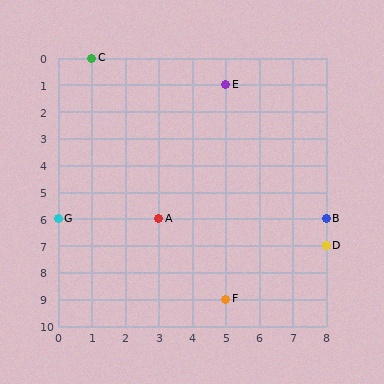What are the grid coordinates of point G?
Point G is at grid coordinates (0, 6).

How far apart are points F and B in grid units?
Points F and B are 3 columns and 3 rows apart (about 4.2 grid units diagonally).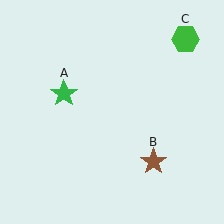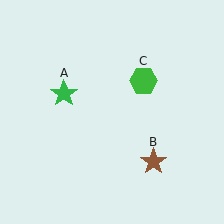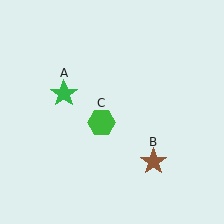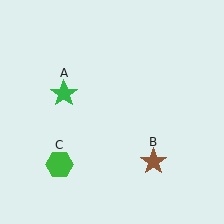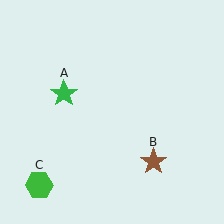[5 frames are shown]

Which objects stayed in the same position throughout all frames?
Green star (object A) and brown star (object B) remained stationary.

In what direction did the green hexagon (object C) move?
The green hexagon (object C) moved down and to the left.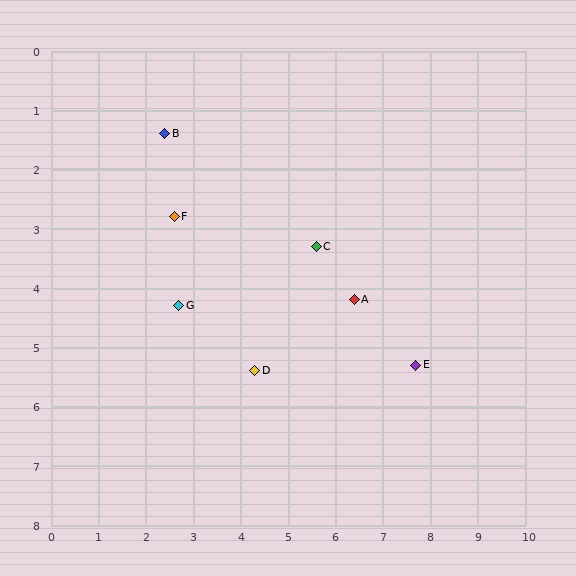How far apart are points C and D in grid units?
Points C and D are about 2.5 grid units apart.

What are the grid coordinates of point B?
Point B is at approximately (2.4, 1.4).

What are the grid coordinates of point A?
Point A is at approximately (6.4, 4.2).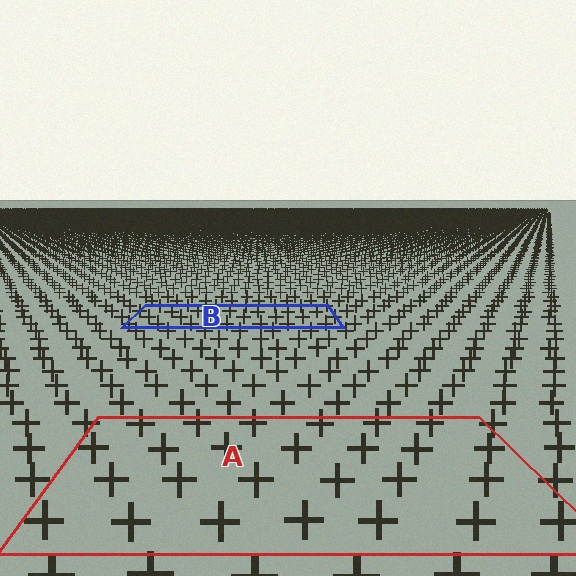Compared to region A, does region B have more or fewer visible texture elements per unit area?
Region B has more texture elements per unit area — they are packed more densely because it is farther away.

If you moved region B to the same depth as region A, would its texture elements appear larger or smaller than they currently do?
They would appear larger. At a closer depth, the same texture elements are projected at a bigger on-screen size.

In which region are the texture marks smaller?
The texture marks are smaller in region B, because it is farther away.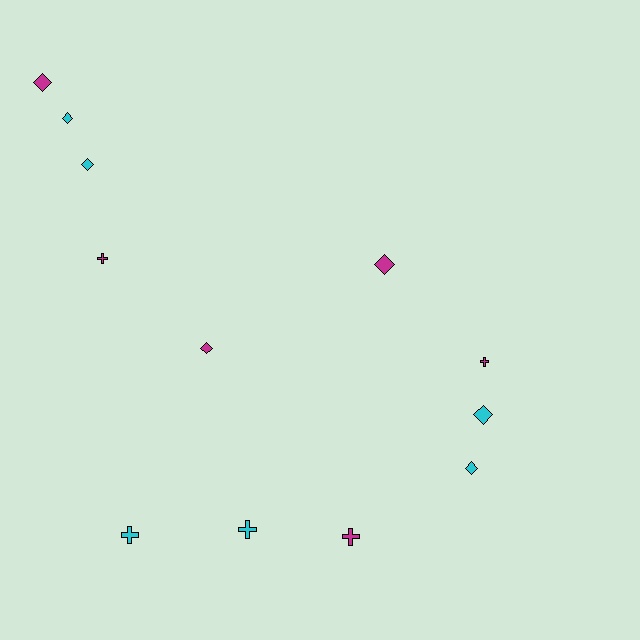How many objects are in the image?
There are 12 objects.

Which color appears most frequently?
Magenta, with 6 objects.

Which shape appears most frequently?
Diamond, with 7 objects.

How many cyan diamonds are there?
There are 4 cyan diamonds.